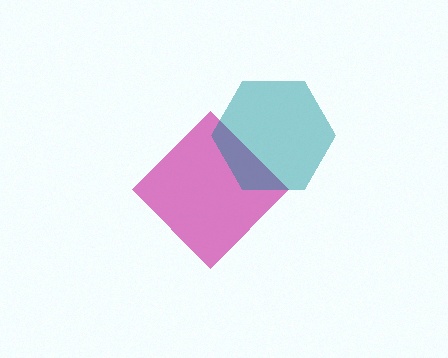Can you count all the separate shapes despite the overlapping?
Yes, there are 2 separate shapes.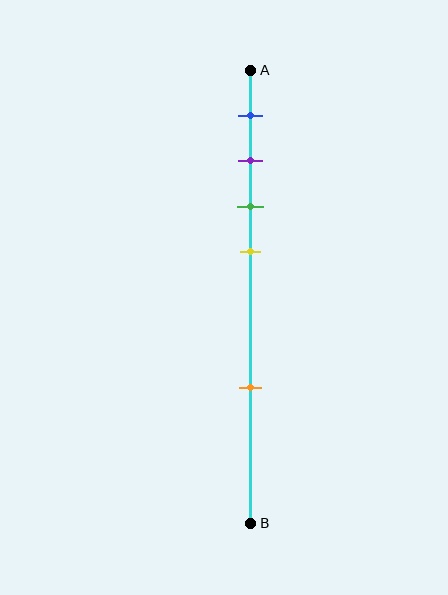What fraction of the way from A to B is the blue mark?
The blue mark is approximately 10% (0.1) of the way from A to B.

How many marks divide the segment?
There are 5 marks dividing the segment.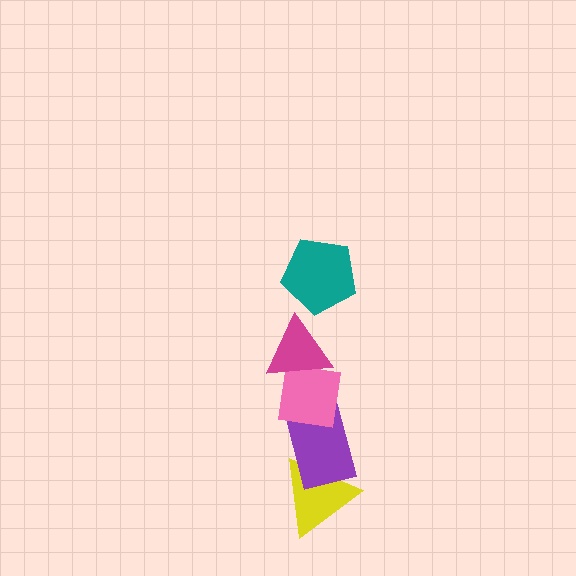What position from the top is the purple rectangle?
The purple rectangle is 4th from the top.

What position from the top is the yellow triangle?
The yellow triangle is 5th from the top.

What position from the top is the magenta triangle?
The magenta triangle is 2nd from the top.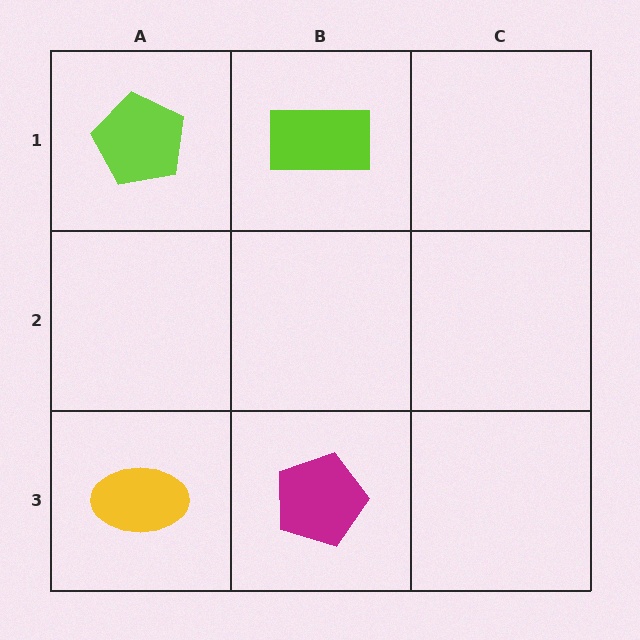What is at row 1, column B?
A lime rectangle.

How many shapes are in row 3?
2 shapes.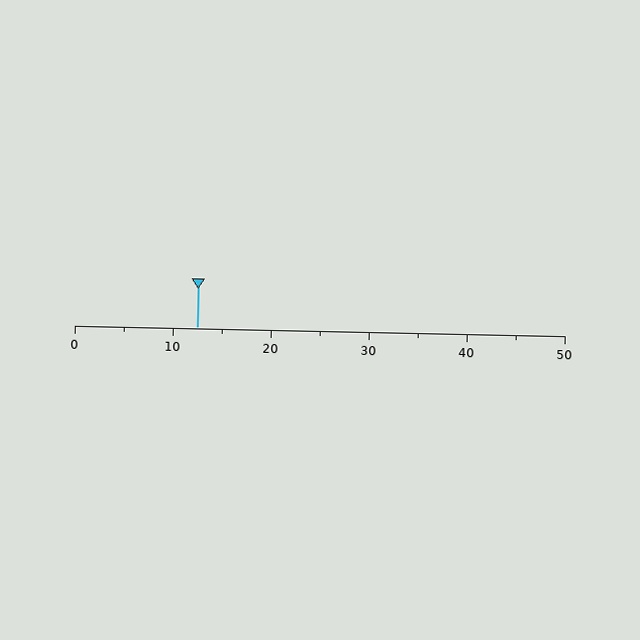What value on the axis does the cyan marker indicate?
The marker indicates approximately 12.5.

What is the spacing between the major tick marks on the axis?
The major ticks are spaced 10 apart.